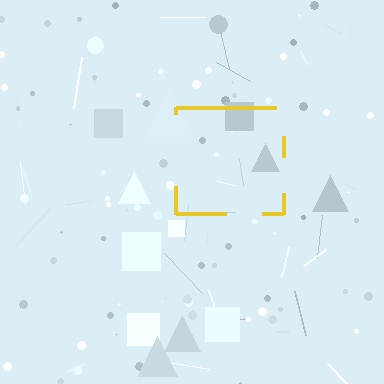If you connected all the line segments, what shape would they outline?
They would outline a square.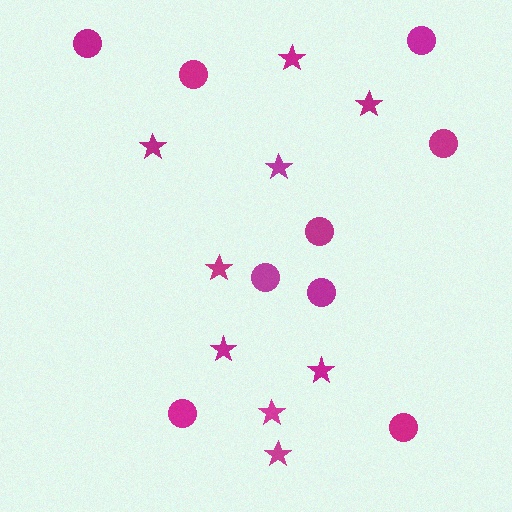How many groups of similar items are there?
There are 2 groups: one group of stars (9) and one group of circles (9).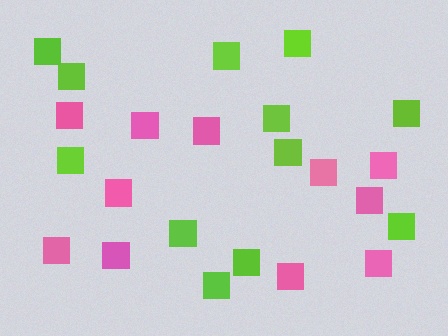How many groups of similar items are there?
There are 2 groups: one group of pink squares (11) and one group of lime squares (12).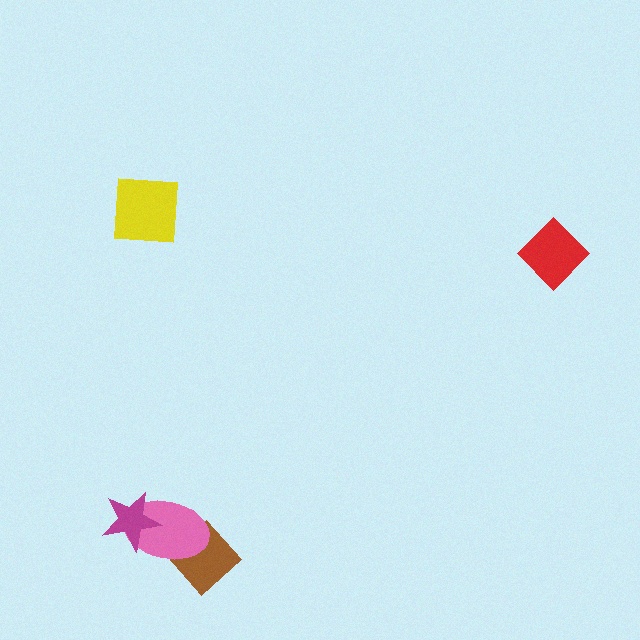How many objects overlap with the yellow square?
0 objects overlap with the yellow square.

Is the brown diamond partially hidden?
Yes, it is partially covered by another shape.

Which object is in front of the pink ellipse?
The magenta star is in front of the pink ellipse.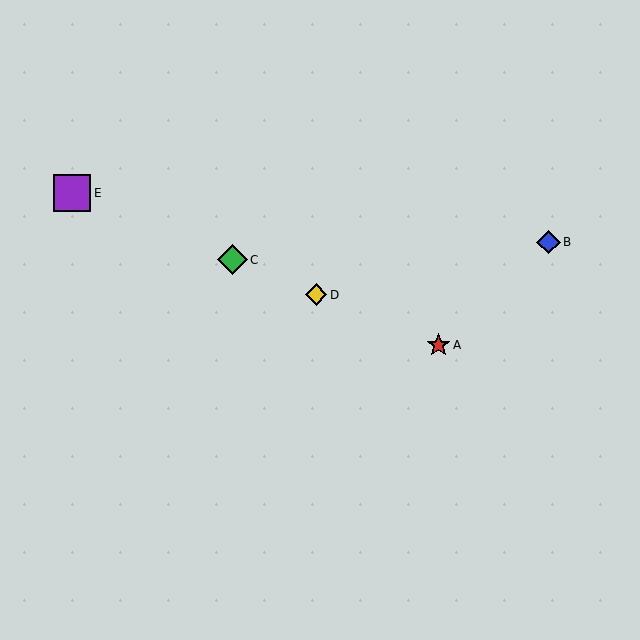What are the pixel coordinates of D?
Object D is at (316, 295).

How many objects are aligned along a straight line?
4 objects (A, C, D, E) are aligned along a straight line.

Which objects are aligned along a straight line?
Objects A, C, D, E are aligned along a straight line.